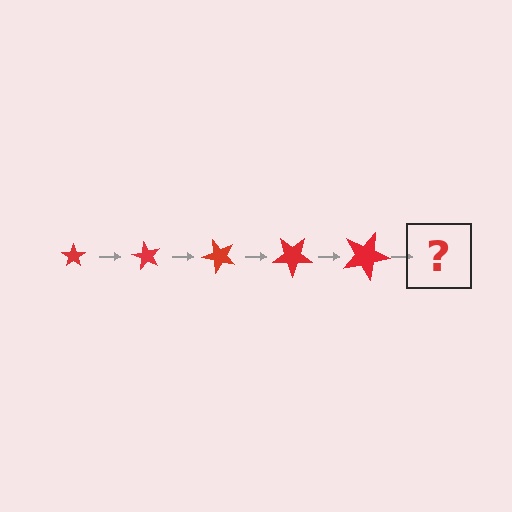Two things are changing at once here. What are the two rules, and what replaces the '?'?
The two rules are that the star grows larger each step and it rotates 60 degrees each step. The '?' should be a star, larger than the previous one and rotated 300 degrees from the start.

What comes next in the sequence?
The next element should be a star, larger than the previous one and rotated 300 degrees from the start.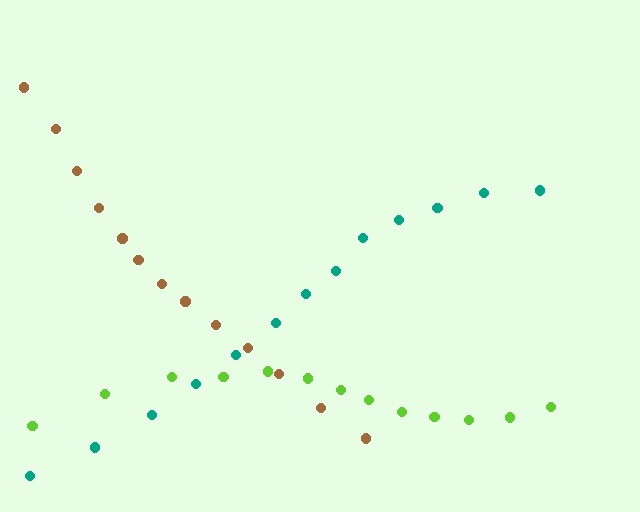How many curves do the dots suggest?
There are 3 distinct paths.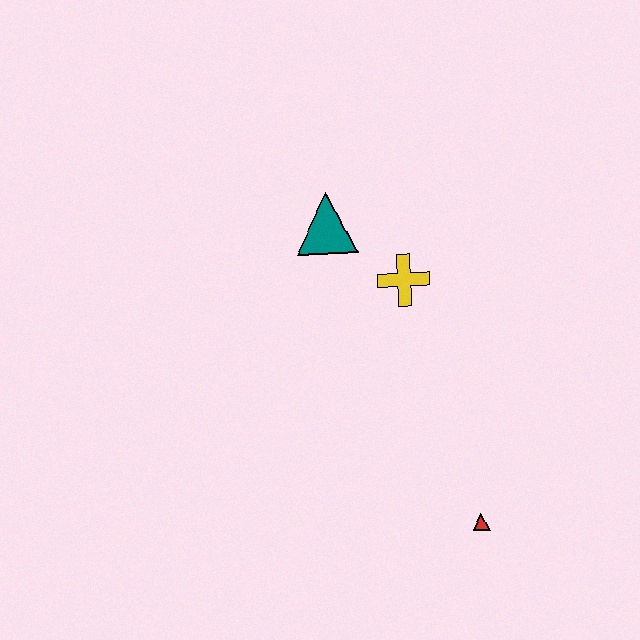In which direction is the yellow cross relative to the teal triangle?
The yellow cross is to the right of the teal triangle.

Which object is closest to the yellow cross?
The teal triangle is closest to the yellow cross.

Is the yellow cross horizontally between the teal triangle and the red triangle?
Yes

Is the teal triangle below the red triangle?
No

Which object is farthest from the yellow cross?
The red triangle is farthest from the yellow cross.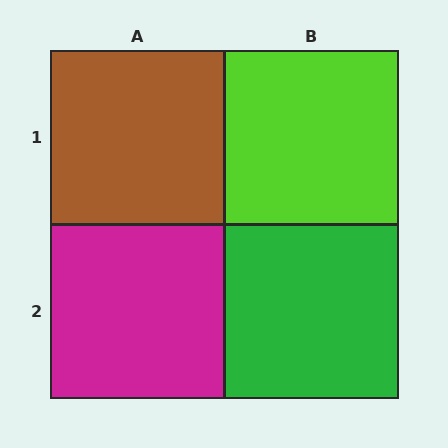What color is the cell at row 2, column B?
Green.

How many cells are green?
1 cell is green.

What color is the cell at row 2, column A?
Magenta.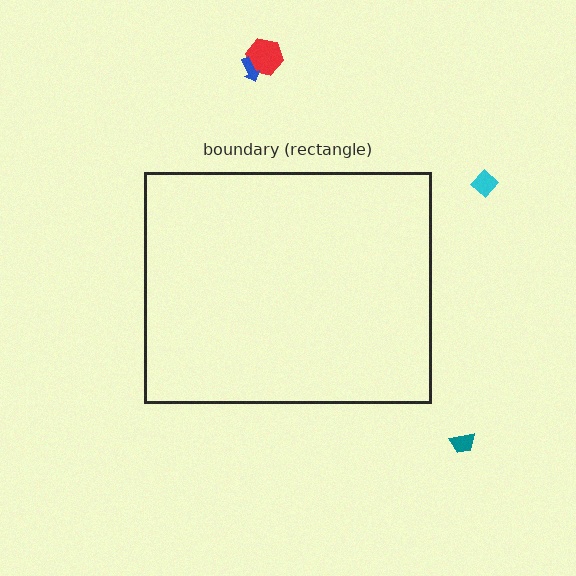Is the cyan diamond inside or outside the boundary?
Outside.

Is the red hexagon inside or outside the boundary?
Outside.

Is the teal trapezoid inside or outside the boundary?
Outside.